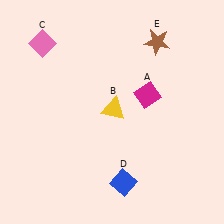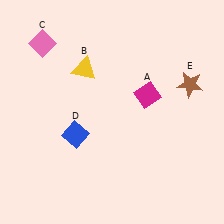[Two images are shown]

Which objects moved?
The objects that moved are: the yellow triangle (B), the blue diamond (D), the brown star (E).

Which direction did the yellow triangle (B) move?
The yellow triangle (B) moved up.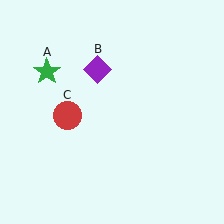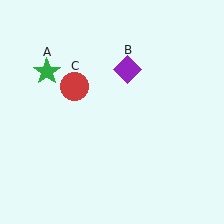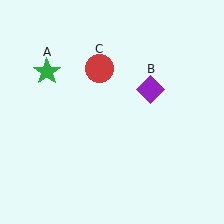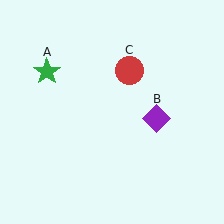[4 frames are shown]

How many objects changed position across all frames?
2 objects changed position: purple diamond (object B), red circle (object C).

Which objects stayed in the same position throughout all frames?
Green star (object A) remained stationary.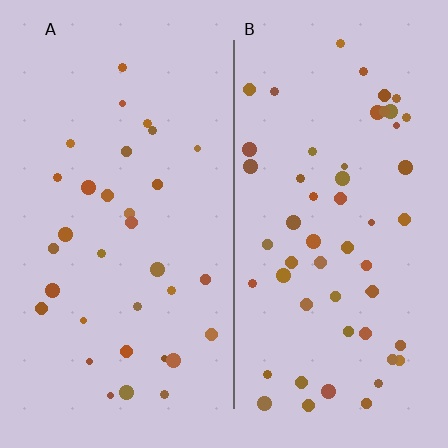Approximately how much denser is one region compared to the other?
Approximately 1.7× — region B over region A.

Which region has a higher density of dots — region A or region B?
B (the right).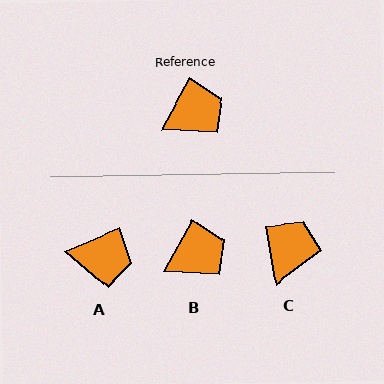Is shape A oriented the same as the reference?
No, it is off by about 37 degrees.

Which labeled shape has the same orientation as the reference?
B.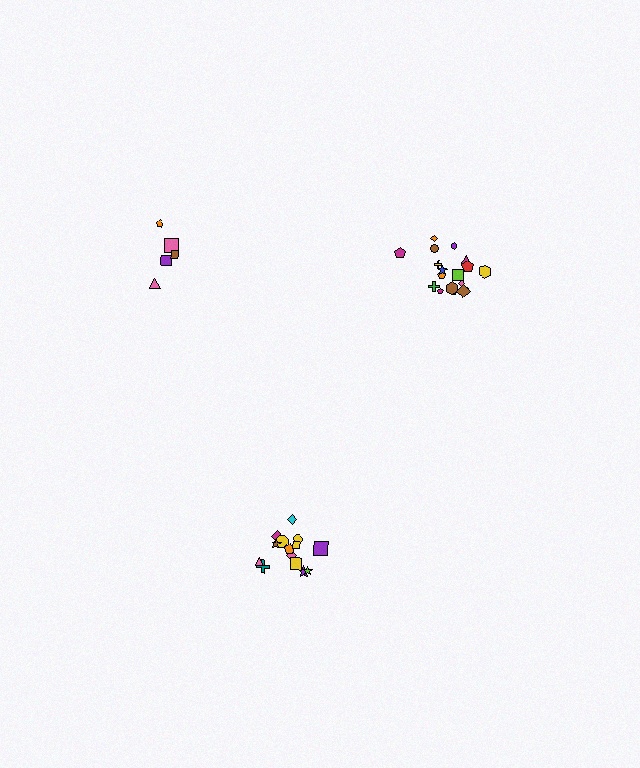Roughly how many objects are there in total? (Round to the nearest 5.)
Roughly 40 objects in total.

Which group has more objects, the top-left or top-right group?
The top-right group.